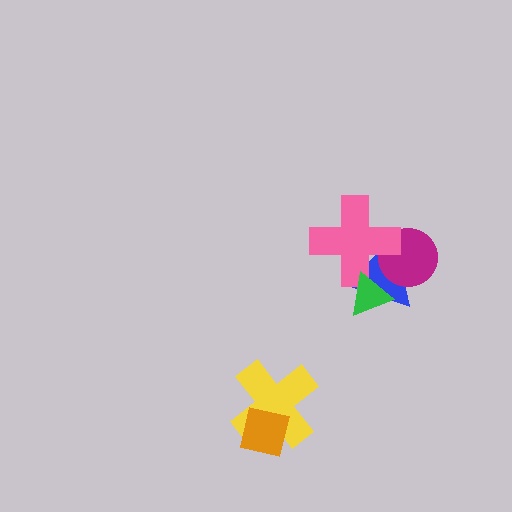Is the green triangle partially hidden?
No, no other shape covers it.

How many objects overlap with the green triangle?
2 objects overlap with the green triangle.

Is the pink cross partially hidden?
Yes, it is partially covered by another shape.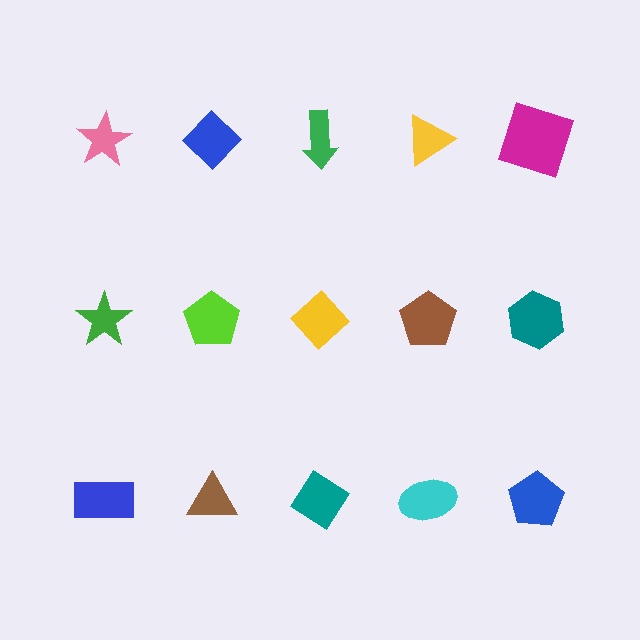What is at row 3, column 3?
A teal diamond.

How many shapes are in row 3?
5 shapes.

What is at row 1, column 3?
A green arrow.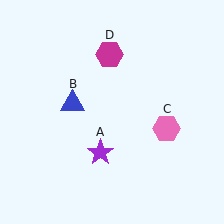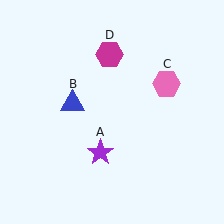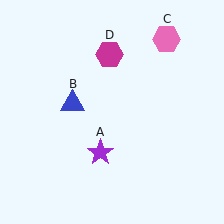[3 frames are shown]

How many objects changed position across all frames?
1 object changed position: pink hexagon (object C).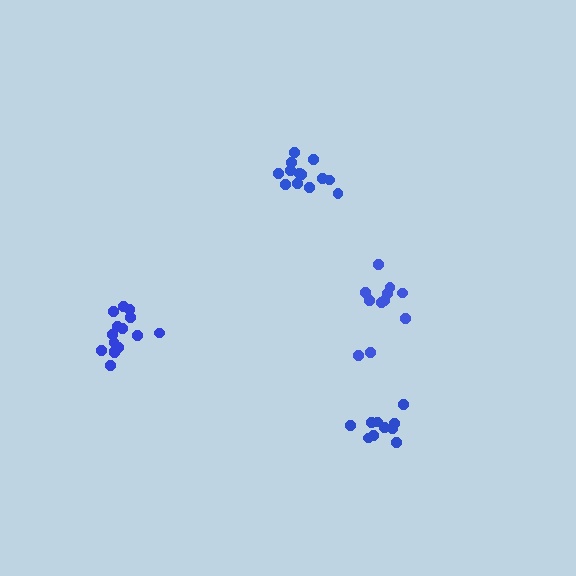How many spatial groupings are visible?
There are 4 spatial groupings.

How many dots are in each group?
Group 1: 15 dots, Group 2: 11 dots, Group 3: 13 dots, Group 4: 10 dots (49 total).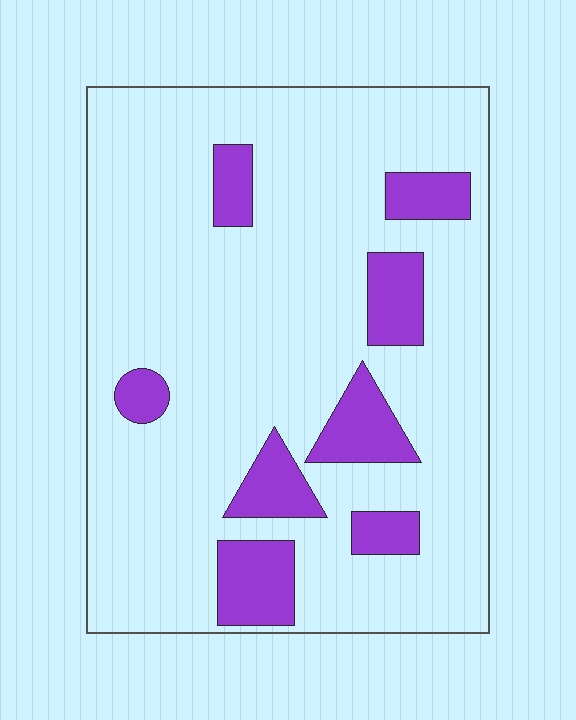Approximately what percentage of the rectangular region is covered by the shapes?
Approximately 15%.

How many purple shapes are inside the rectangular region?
8.